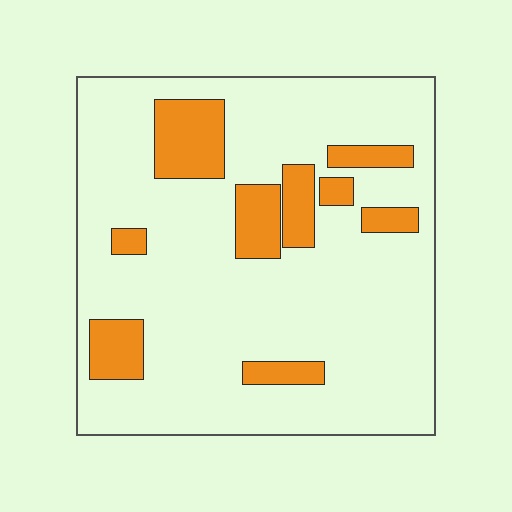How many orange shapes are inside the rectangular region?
9.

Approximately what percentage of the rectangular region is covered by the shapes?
Approximately 20%.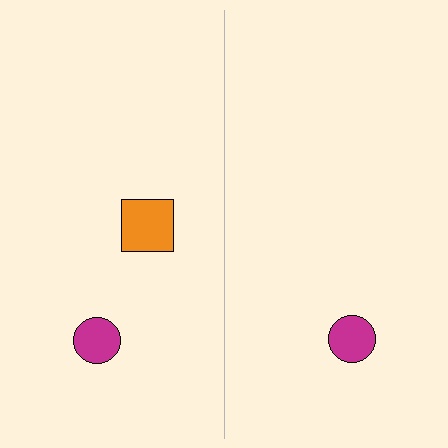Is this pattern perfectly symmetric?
No, the pattern is not perfectly symmetric. A orange square is missing from the right side.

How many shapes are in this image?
There are 3 shapes in this image.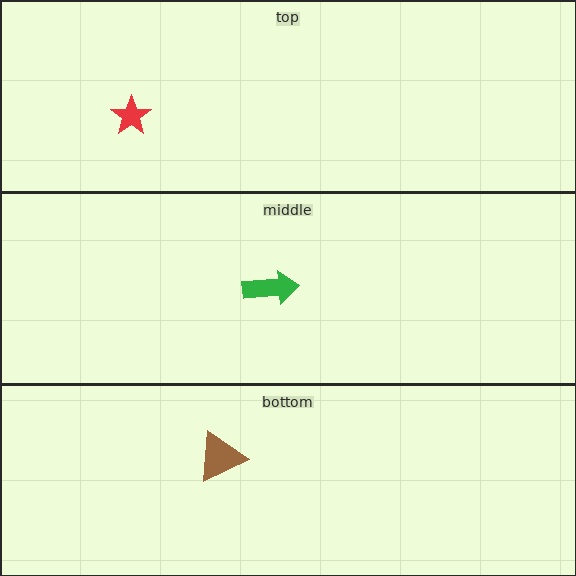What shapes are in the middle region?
The green arrow.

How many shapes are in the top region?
1.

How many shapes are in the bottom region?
1.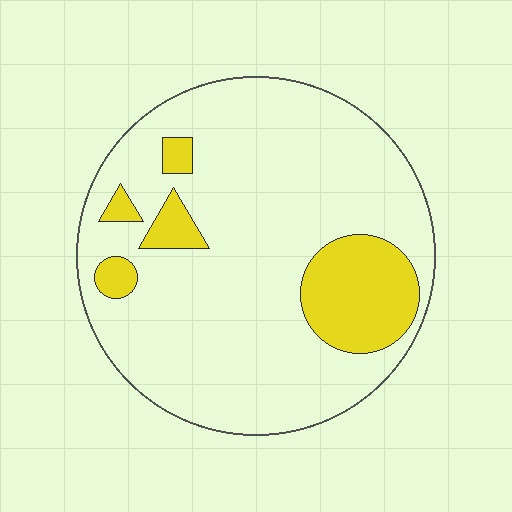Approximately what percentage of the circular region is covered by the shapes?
Approximately 15%.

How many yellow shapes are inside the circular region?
5.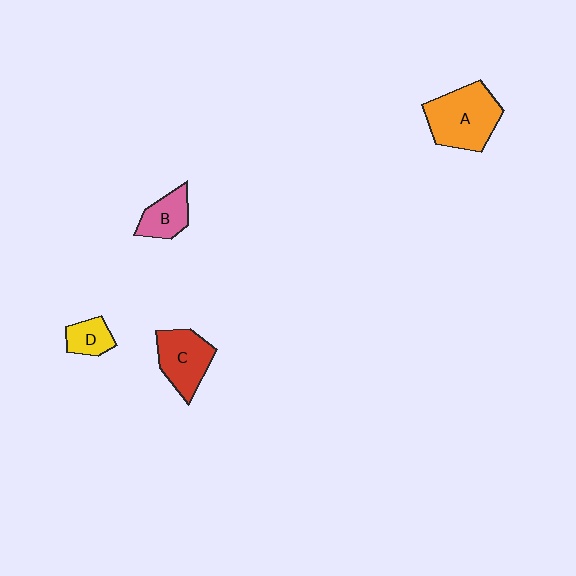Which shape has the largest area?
Shape A (orange).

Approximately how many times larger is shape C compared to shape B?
Approximately 1.5 times.